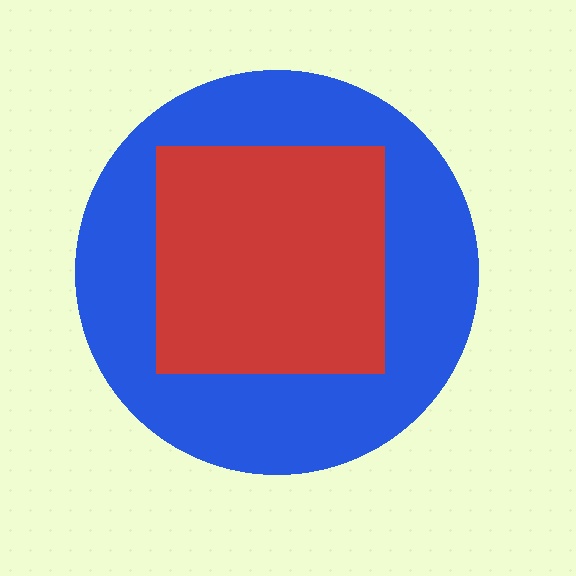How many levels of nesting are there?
2.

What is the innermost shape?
The red square.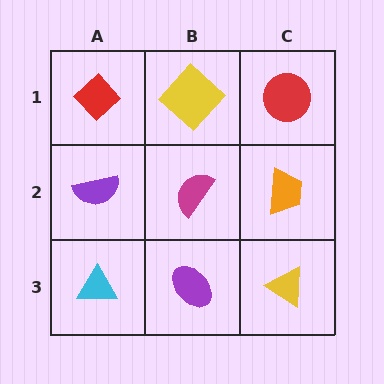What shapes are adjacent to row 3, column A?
A purple semicircle (row 2, column A), a purple ellipse (row 3, column B).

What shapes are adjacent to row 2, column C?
A red circle (row 1, column C), a yellow triangle (row 3, column C), a magenta semicircle (row 2, column B).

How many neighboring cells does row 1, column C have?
2.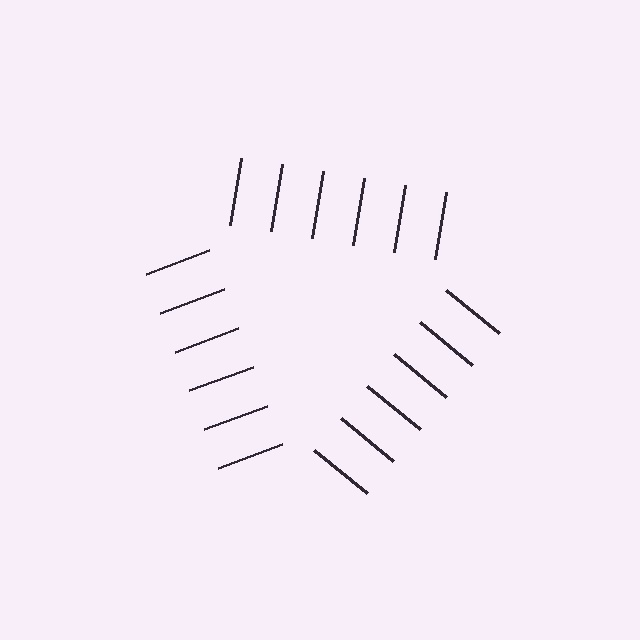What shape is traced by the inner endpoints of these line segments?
An illusory triangle — the line segments terminate on its edges but no continuous stroke is drawn.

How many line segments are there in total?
18 — 6 along each of the 3 edges.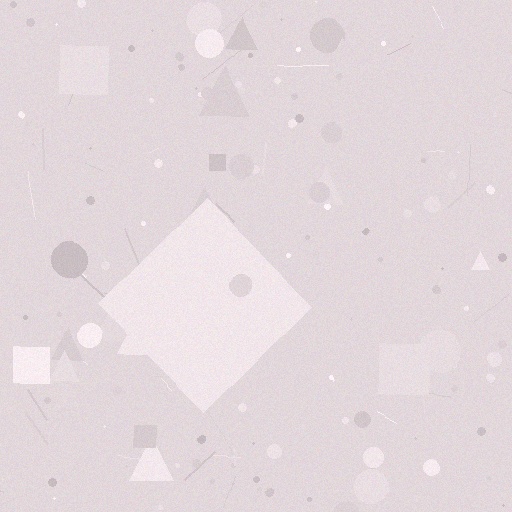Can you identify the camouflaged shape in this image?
The camouflaged shape is a diamond.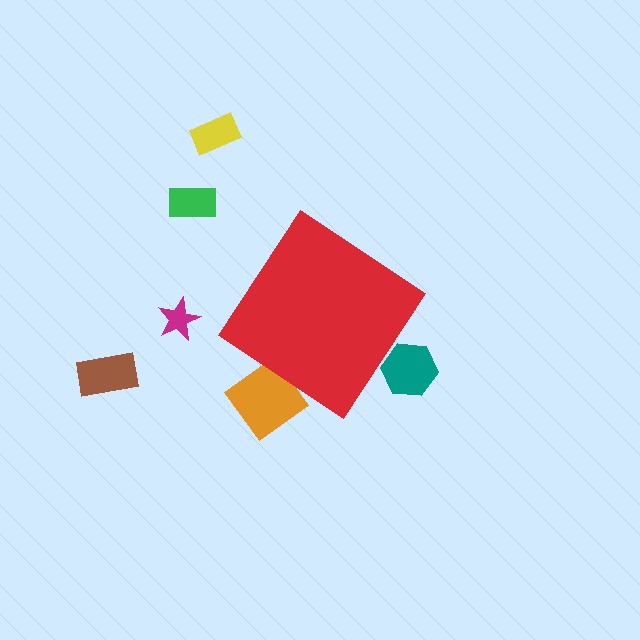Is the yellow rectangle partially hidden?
No, the yellow rectangle is fully visible.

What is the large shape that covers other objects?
A red diamond.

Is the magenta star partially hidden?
No, the magenta star is fully visible.